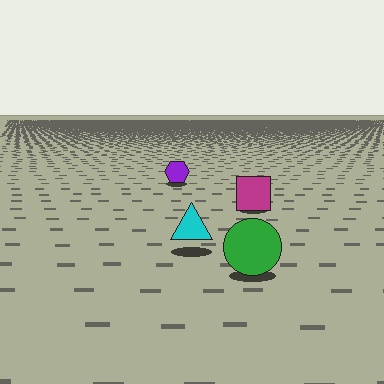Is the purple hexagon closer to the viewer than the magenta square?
No. The magenta square is closer — you can tell from the texture gradient: the ground texture is coarser near it.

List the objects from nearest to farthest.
From nearest to farthest: the green circle, the cyan triangle, the magenta square, the purple hexagon.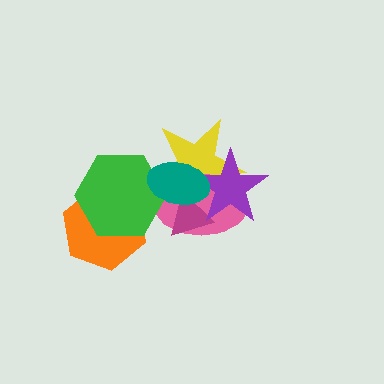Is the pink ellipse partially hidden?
Yes, it is partially covered by another shape.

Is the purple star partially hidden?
Yes, it is partially covered by another shape.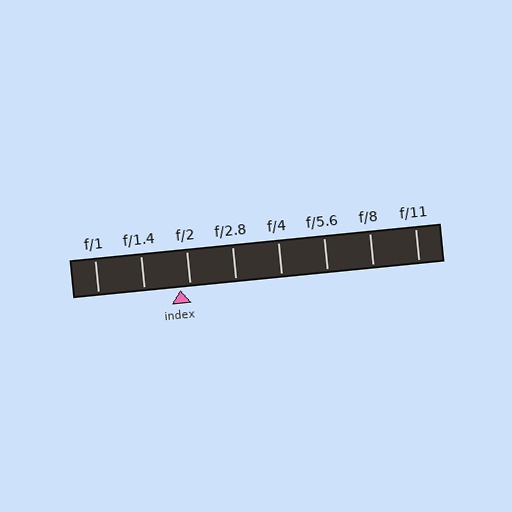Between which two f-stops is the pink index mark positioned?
The index mark is between f/1.4 and f/2.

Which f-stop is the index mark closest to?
The index mark is closest to f/2.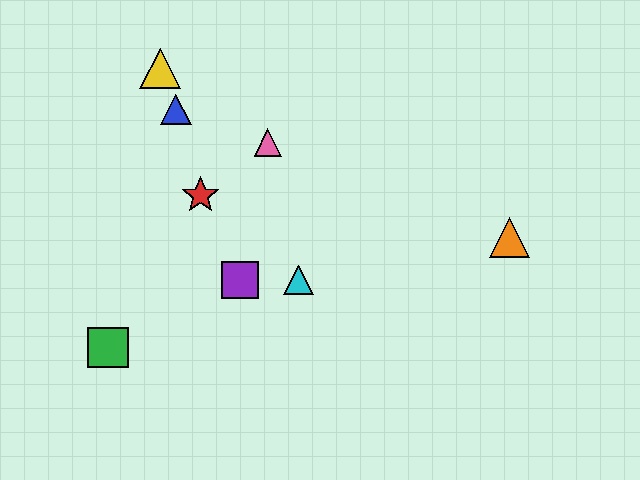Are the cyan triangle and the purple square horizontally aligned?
Yes, both are at y≈280.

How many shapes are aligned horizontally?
2 shapes (the purple square, the cyan triangle) are aligned horizontally.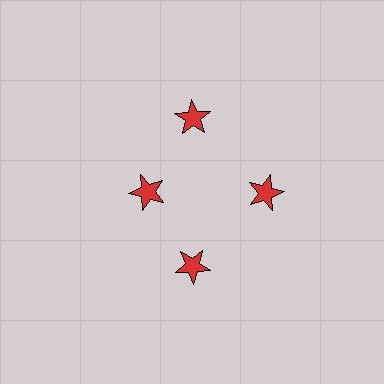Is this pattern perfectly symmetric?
No. The 4 red stars are arranged in a ring, but one element near the 9 o'clock position is pulled inward toward the center, breaking the 4-fold rotational symmetry.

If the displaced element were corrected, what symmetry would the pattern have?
It would have 4-fold rotational symmetry — the pattern would map onto itself every 90 degrees.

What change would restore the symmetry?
The symmetry would be restored by moving it outward, back onto the ring so that all 4 stars sit at equal angles and equal distance from the center.